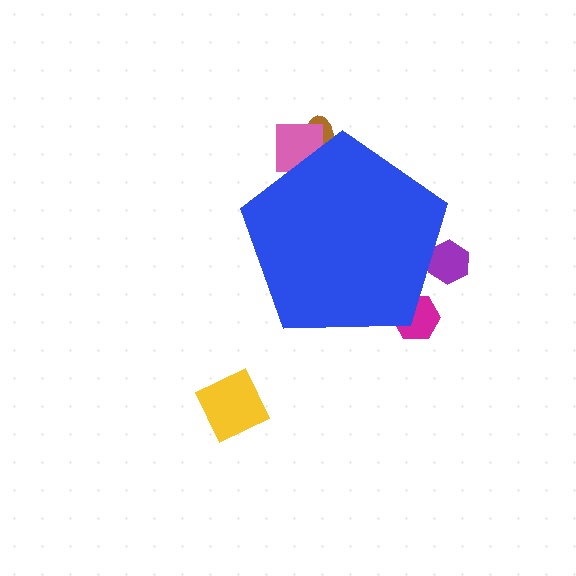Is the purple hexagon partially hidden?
Yes, the purple hexagon is partially hidden behind the blue pentagon.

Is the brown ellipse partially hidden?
Yes, the brown ellipse is partially hidden behind the blue pentagon.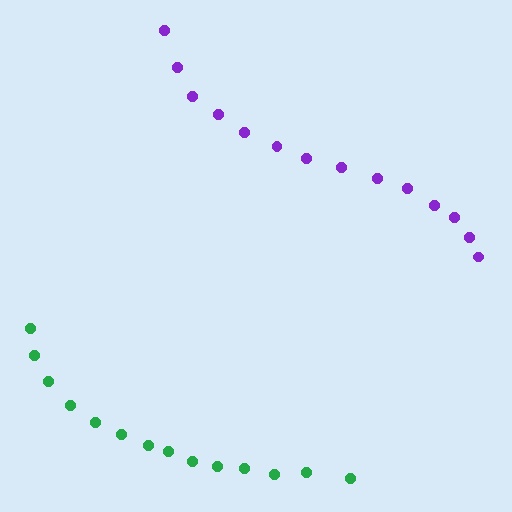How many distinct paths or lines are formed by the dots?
There are 2 distinct paths.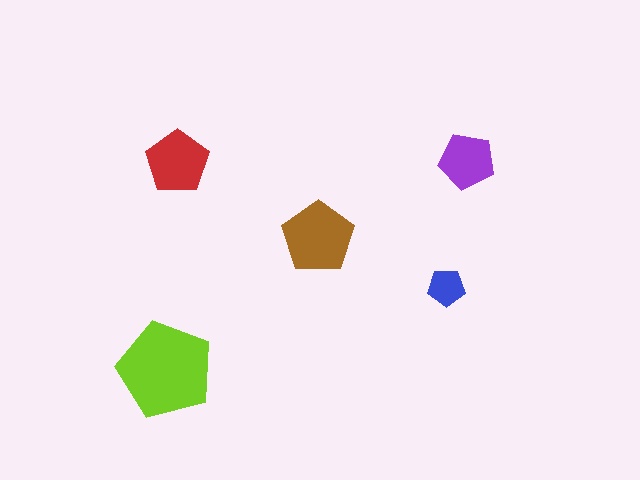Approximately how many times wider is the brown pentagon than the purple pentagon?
About 1.5 times wider.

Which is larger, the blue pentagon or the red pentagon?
The red one.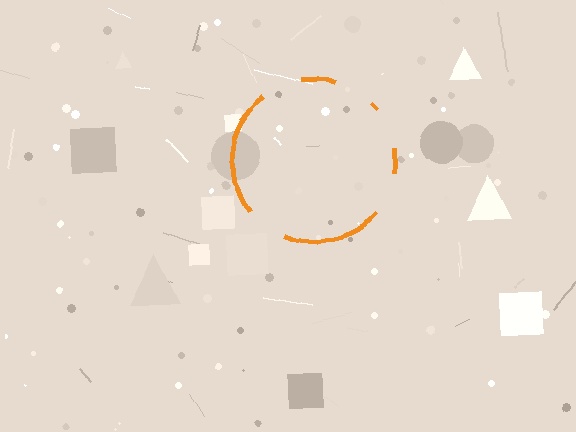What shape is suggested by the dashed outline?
The dashed outline suggests a circle.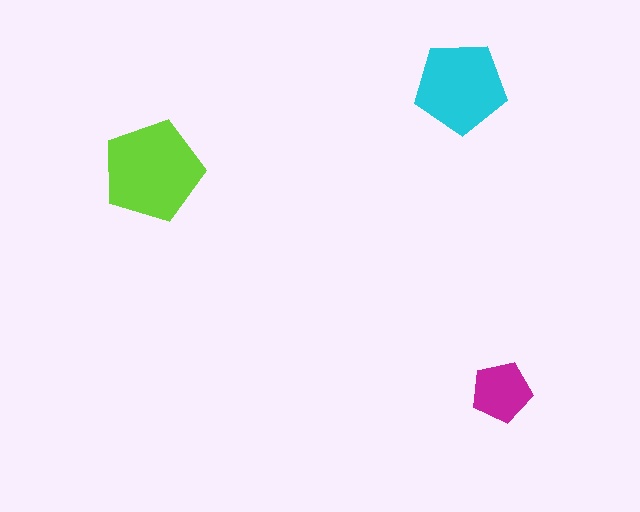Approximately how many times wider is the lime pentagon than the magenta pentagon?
About 1.5 times wider.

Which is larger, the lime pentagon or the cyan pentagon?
The lime one.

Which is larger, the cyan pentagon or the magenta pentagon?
The cyan one.